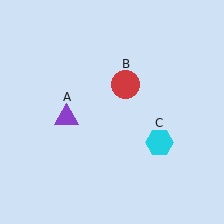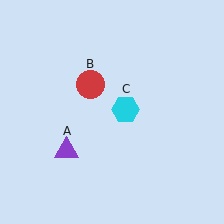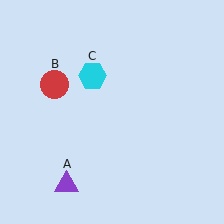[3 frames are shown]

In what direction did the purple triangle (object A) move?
The purple triangle (object A) moved down.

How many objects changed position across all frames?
3 objects changed position: purple triangle (object A), red circle (object B), cyan hexagon (object C).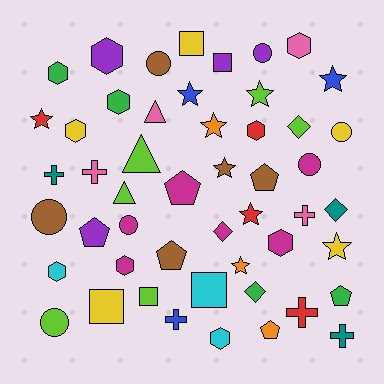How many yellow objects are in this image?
There are 5 yellow objects.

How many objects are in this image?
There are 50 objects.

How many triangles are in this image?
There are 3 triangles.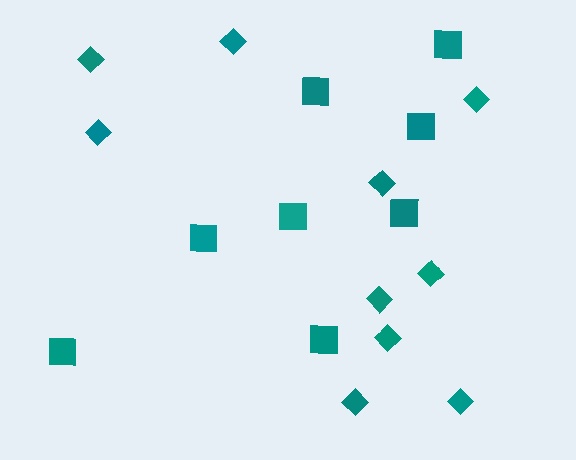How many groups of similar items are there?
There are 2 groups: one group of diamonds (10) and one group of squares (8).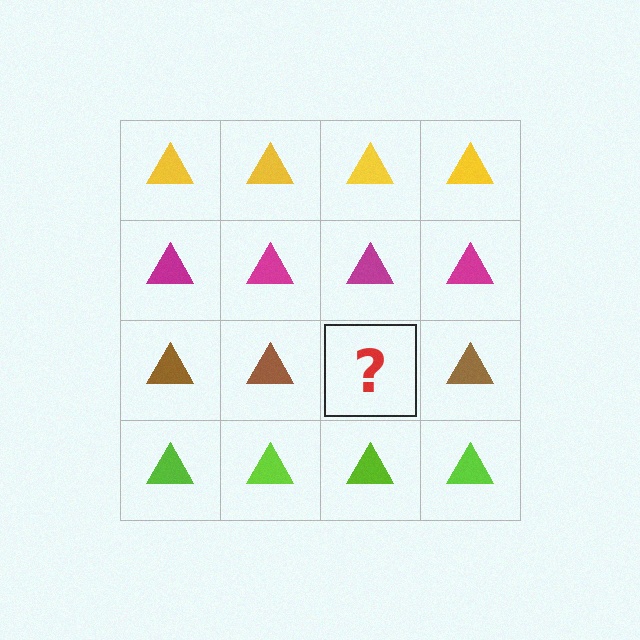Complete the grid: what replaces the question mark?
The question mark should be replaced with a brown triangle.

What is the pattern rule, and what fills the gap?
The rule is that each row has a consistent color. The gap should be filled with a brown triangle.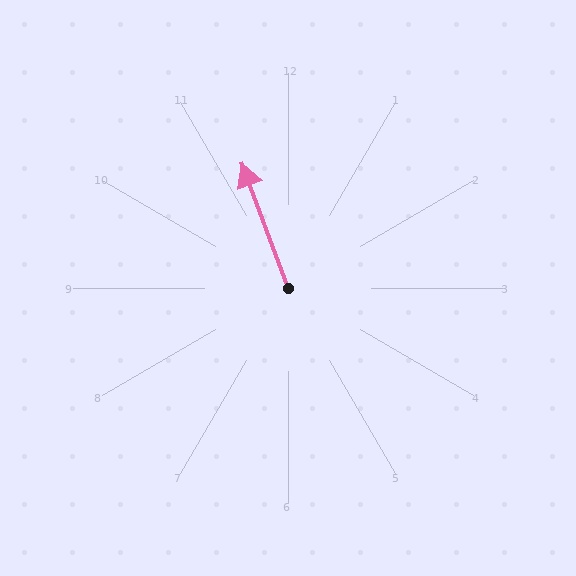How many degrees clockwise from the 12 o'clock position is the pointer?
Approximately 340 degrees.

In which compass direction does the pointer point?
North.